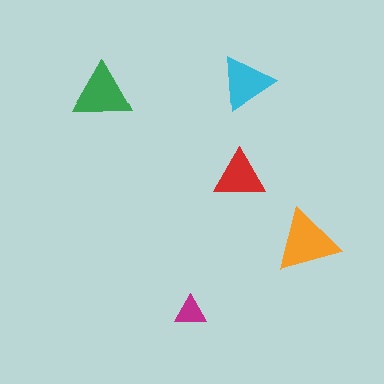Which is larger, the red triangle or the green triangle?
The green one.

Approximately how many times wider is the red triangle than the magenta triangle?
About 1.5 times wider.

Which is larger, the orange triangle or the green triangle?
The orange one.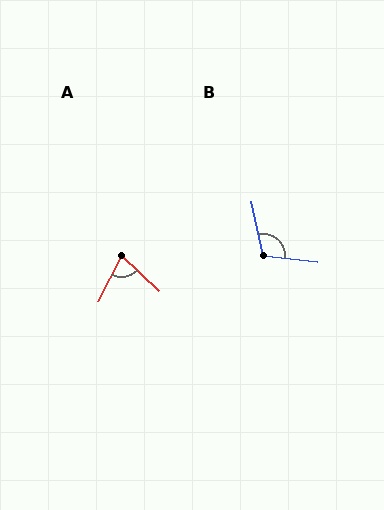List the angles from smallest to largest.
A (73°), B (108°).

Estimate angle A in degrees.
Approximately 73 degrees.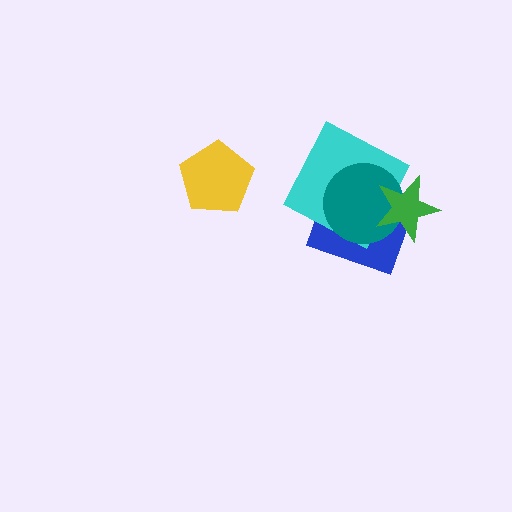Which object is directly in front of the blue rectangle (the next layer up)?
The cyan square is directly in front of the blue rectangle.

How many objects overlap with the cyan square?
3 objects overlap with the cyan square.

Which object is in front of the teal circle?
The green star is in front of the teal circle.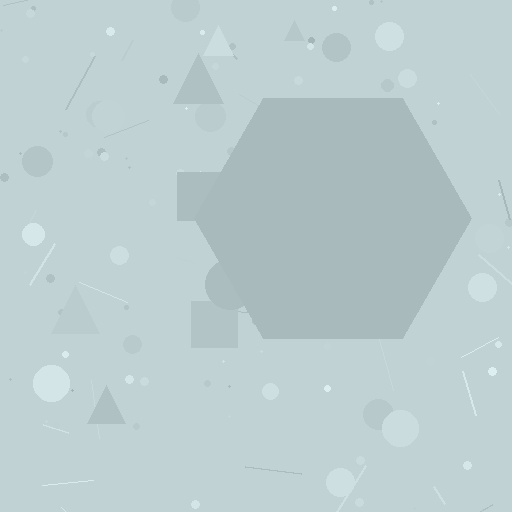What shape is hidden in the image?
A hexagon is hidden in the image.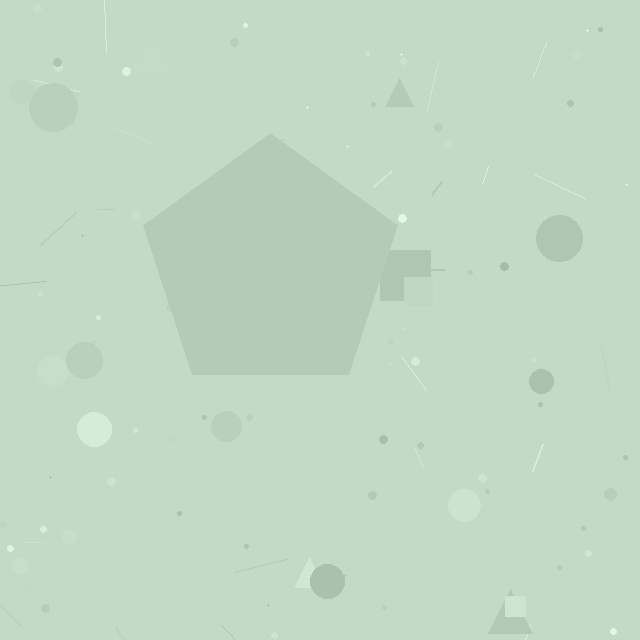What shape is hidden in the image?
A pentagon is hidden in the image.